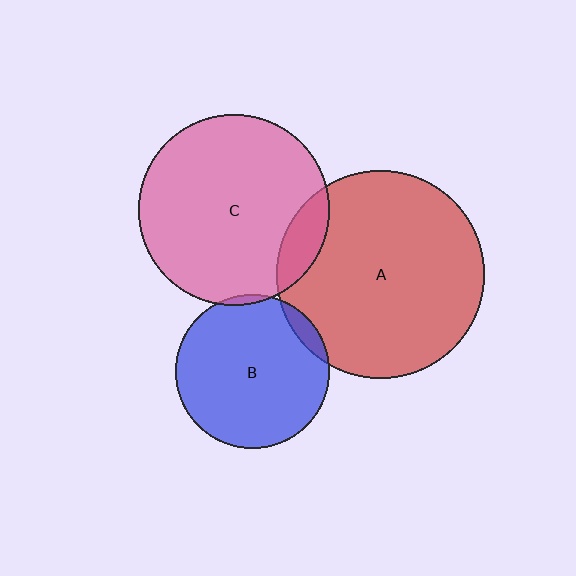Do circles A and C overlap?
Yes.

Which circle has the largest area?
Circle A (red).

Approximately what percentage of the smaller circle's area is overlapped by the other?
Approximately 10%.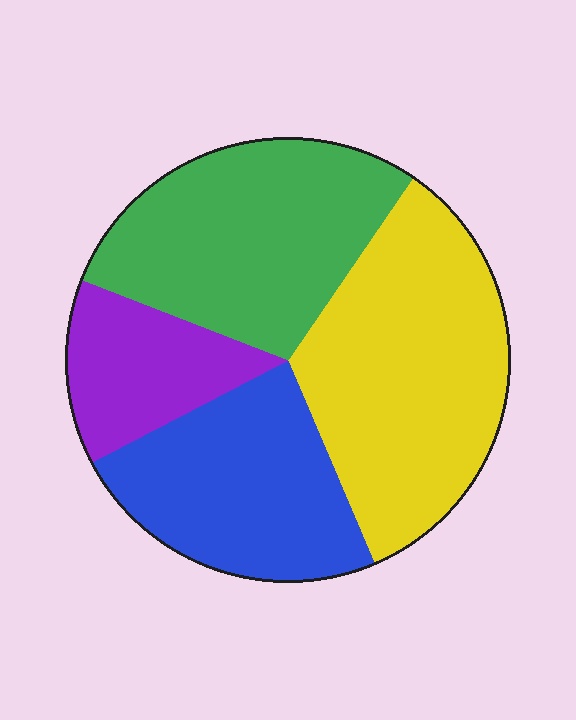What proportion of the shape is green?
Green takes up about one quarter (1/4) of the shape.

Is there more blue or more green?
Green.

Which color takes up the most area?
Yellow, at roughly 35%.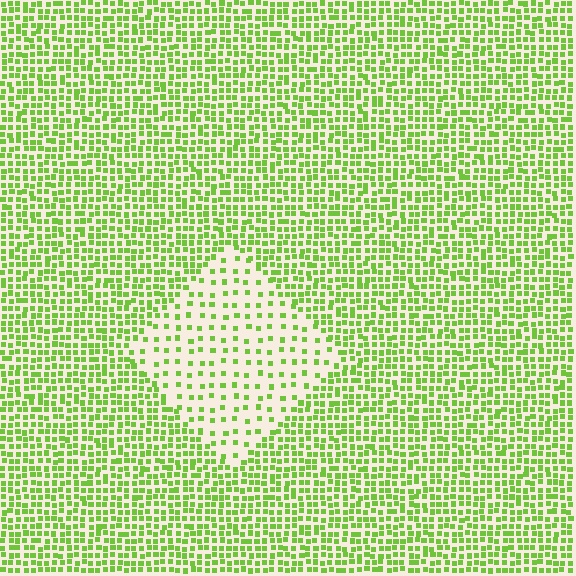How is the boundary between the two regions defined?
The boundary is defined by a change in element density (approximately 2.5x ratio). All elements are the same color, size, and shape.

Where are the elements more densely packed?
The elements are more densely packed outside the diamond boundary.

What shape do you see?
I see a diamond.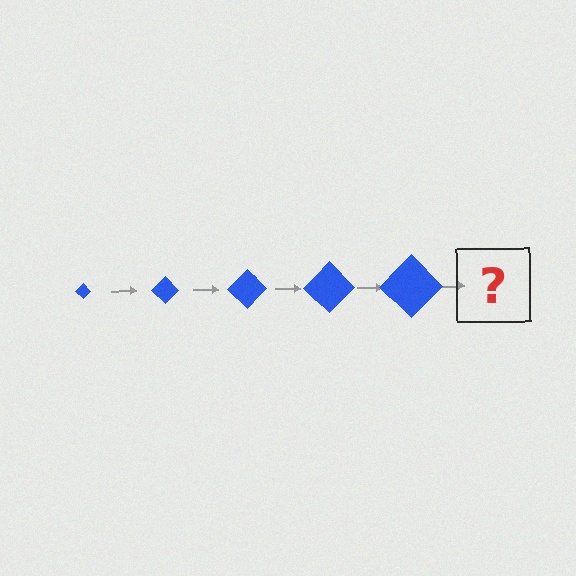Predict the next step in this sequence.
The next step is a blue diamond, larger than the previous one.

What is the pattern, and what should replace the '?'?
The pattern is that the diamond gets progressively larger each step. The '?' should be a blue diamond, larger than the previous one.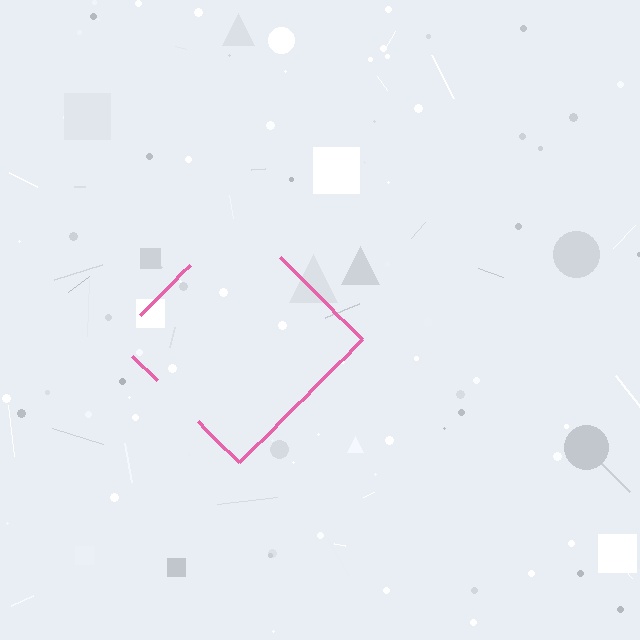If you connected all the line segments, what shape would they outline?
They would outline a diamond.